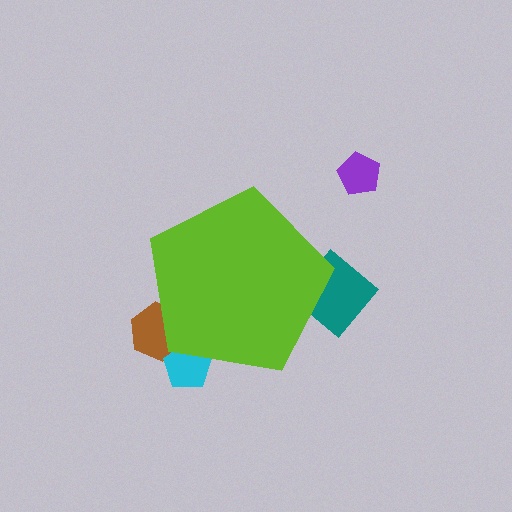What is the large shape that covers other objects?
A lime pentagon.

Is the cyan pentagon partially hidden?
Yes, the cyan pentagon is partially hidden behind the lime pentagon.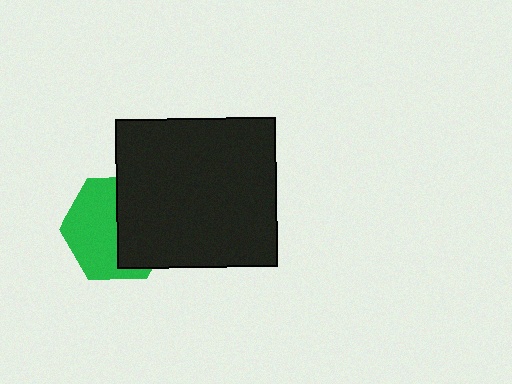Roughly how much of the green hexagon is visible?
About half of it is visible (roughly 53%).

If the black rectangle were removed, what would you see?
You would see the complete green hexagon.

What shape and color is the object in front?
The object in front is a black rectangle.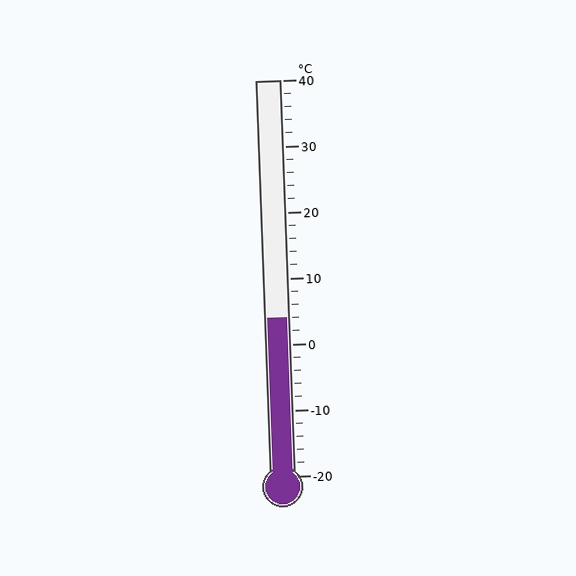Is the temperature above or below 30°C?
The temperature is below 30°C.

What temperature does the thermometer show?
The thermometer shows approximately 4°C.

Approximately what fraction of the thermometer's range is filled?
The thermometer is filled to approximately 40% of its range.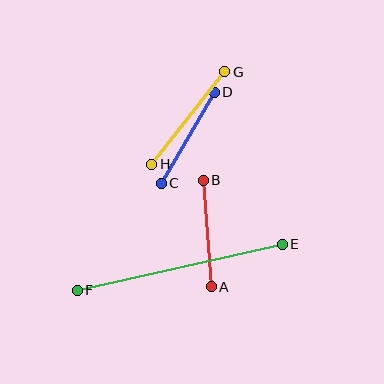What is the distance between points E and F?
The distance is approximately 210 pixels.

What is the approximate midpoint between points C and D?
The midpoint is at approximately (188, 138) pixels.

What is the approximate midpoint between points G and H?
The midpoint is at approximately (188, 118) pixels.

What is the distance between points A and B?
The distance is approximately 106 pixels.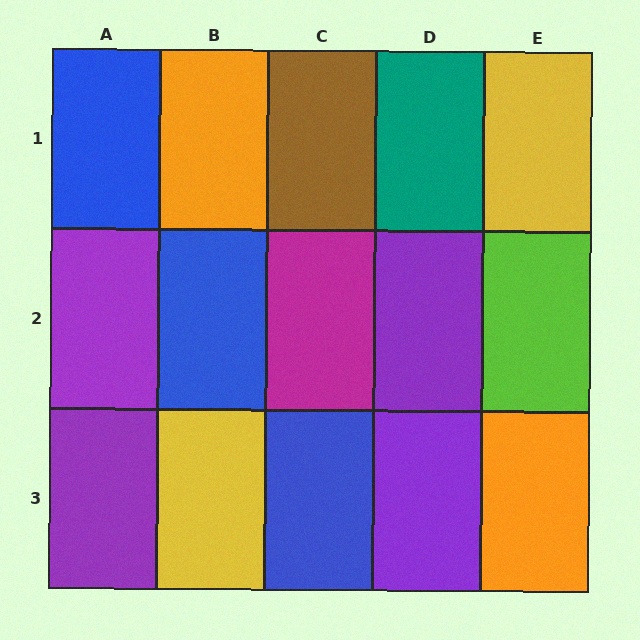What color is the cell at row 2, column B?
Blue.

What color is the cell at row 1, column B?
Orange.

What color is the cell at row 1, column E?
Yellow.